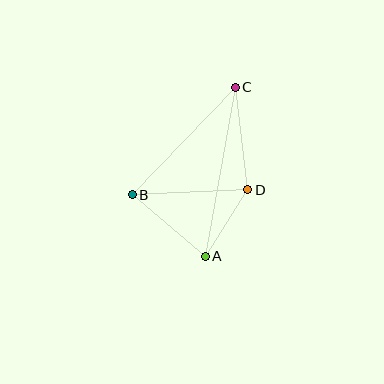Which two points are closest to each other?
Points A and D are closest to each other.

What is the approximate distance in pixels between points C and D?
The distance between C and D is approximately 103 pixels.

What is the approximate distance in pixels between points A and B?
The distance between A and B is approximately 95 pixels.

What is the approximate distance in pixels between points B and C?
The distance between B and C is approximately 149 pixels.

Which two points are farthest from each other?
Points A and C are farthest from each other.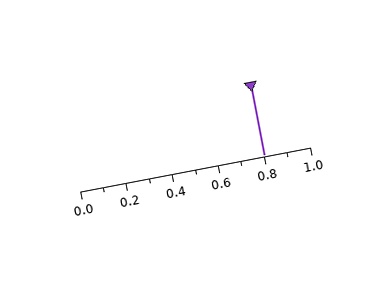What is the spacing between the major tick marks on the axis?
The major ticks are spaced 0.2 apart.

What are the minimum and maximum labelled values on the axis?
The axis runs from 0.0 to 1.0.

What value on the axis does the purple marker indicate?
The marker indicates approximately 0.8.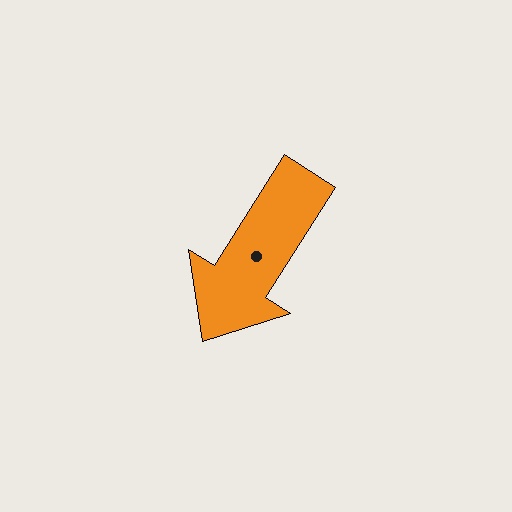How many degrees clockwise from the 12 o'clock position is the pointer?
Approximately 212 degrees.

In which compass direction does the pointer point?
Southwest.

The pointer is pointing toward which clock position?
Roughly 7 o'clock.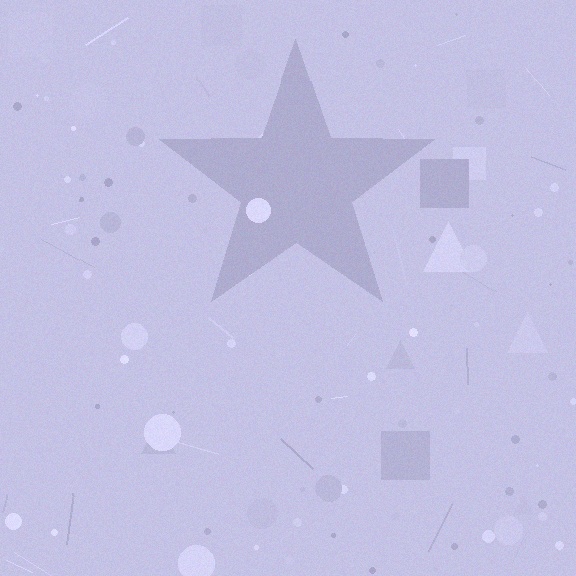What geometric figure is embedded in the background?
A star is embedded in the background.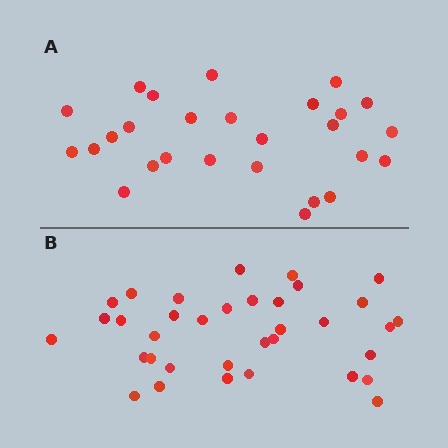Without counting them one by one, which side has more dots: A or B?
Region B (the bottom region) has more dots.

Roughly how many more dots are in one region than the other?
Region B has roughly 8 or so more dots than region A.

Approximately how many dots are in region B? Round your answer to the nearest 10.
About 40 dots. (The exact count is 35, which rounds to 40.)